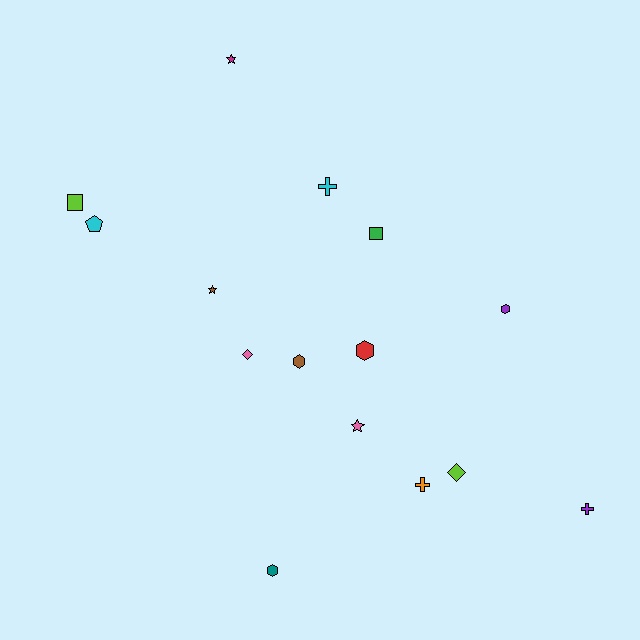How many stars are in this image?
There are 3 stars.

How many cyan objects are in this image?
There are 2 cyan objects.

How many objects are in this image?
There are 15 objects.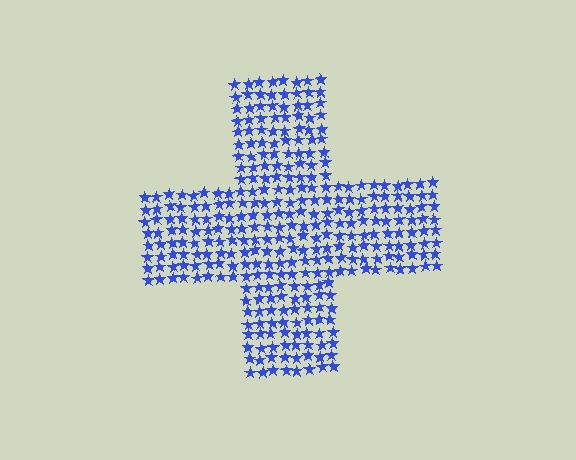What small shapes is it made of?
It is made of small stars.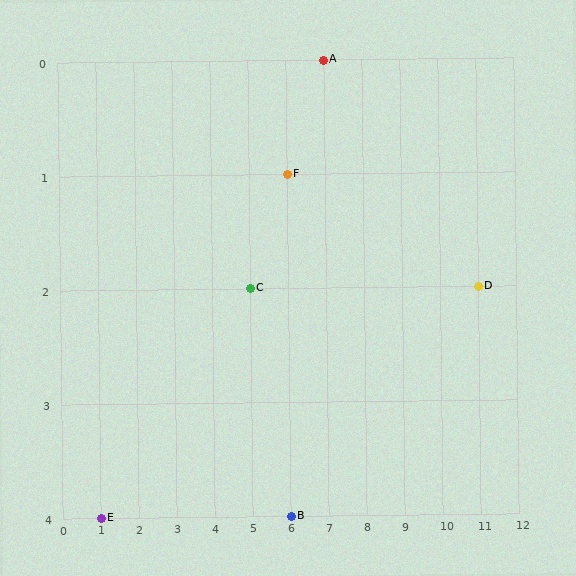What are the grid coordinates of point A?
Point A is at grid coordinates (7, 0).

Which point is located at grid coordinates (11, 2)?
Point D is at (11, 2).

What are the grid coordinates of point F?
Point F is at grid coordinates (6, 1).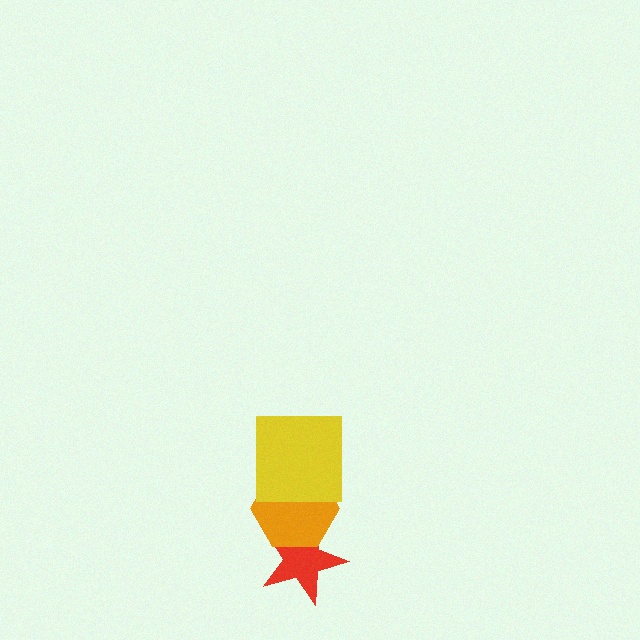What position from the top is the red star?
The red star is 3rd from the top.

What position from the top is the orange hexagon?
The orange hexagon is 2nd from the top.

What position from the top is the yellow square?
The yellow square is 1st from the top.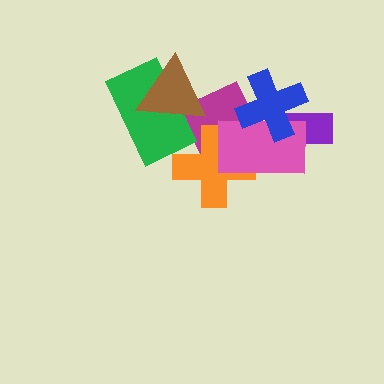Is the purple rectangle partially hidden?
Yes, it is partially covered by another shape.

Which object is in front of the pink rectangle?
The blue cross is in front of the pink rectangle.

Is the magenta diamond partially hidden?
Yes, it is partially covered by another shape.